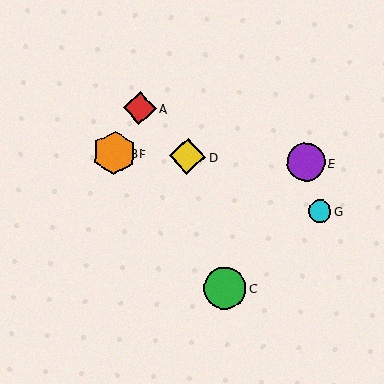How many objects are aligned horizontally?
4 objects (B, D, E, F) are aligned horizontally.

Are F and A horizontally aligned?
No, F is at y≈153 and A is at y≈108.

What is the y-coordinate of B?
Object B is at y≈153.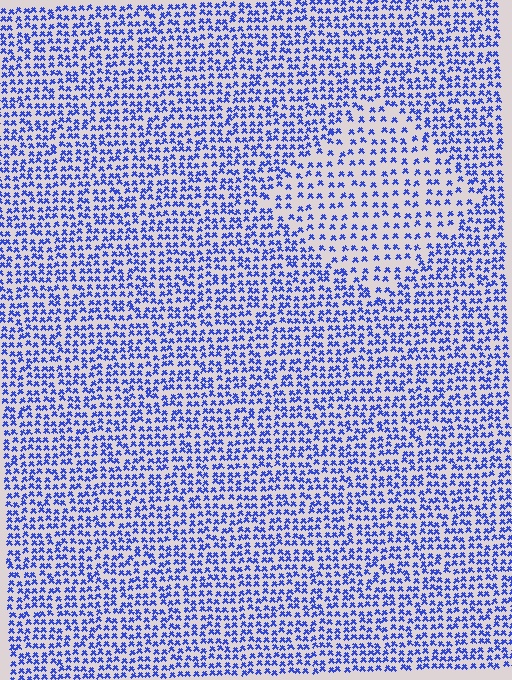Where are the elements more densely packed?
The elements are more densely packed outside the diamond boundary.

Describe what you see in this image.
The image contains small blue elements arranged at two different densities. A diamond-shaped region is visible where the elements are less densely packed than the surrounding area.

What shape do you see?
I see a diamond.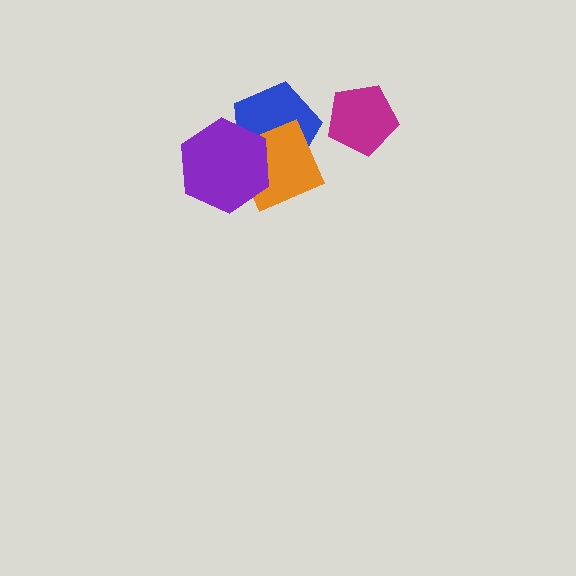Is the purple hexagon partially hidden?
No, no other shape covers it.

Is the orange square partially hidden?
Yes, it is partially covered by another shape.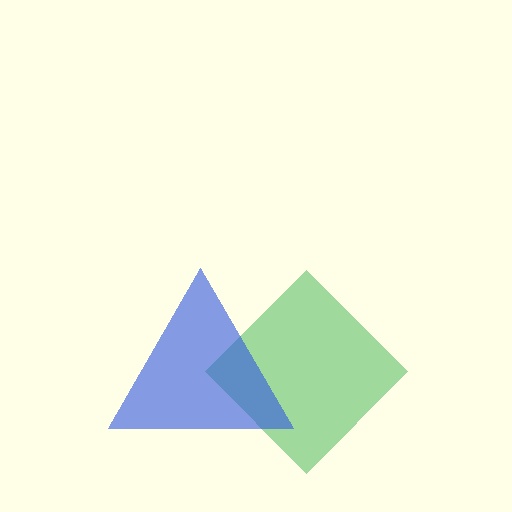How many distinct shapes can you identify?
There are 2 distinct shapes: a green diamond, a blue triangle.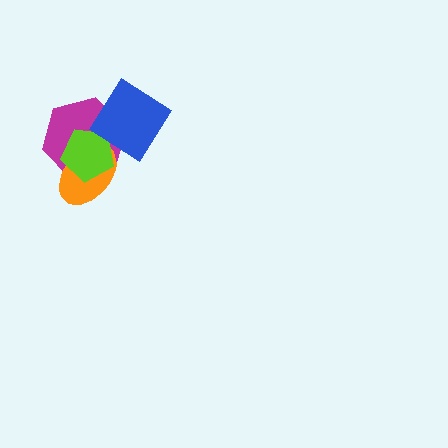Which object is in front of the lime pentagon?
The blue diamond is in front of the lime pentagon.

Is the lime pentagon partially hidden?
Yes, it is partially covered by another shape.